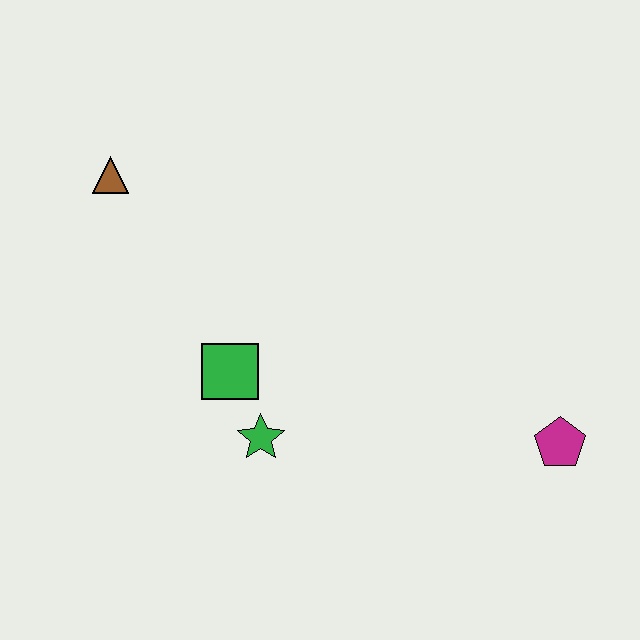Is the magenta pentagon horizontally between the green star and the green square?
No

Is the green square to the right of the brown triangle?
Yes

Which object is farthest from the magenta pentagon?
The brown triangle is farthest from the magenta pentagon.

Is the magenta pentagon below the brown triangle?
Yes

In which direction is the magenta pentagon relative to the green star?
The magenta pentagon is to the right of the green star.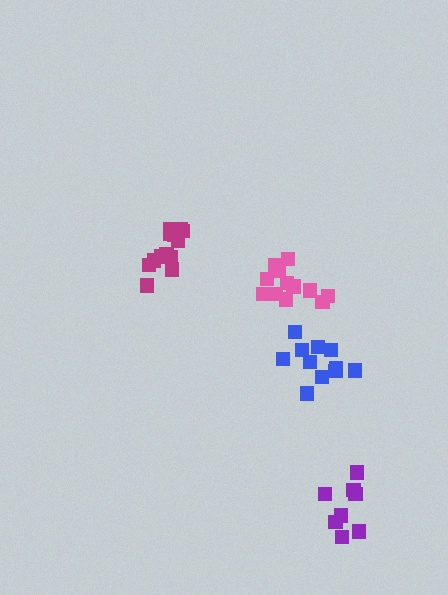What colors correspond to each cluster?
The clusters are colored: blue, magenta, pink, purple.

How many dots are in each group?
Group 1: 11 dots, Group 2: 13 dots, Group 3: 12 dots, Group 4: 8 dots (44 total).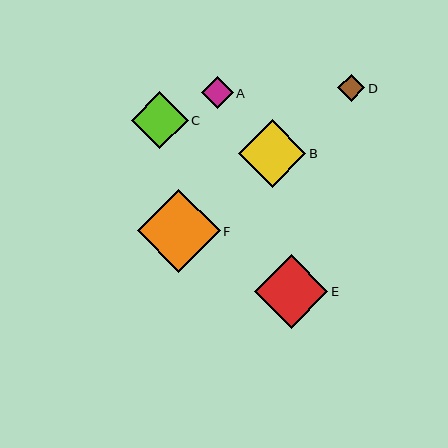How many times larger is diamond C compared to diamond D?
Diamond C is approximately 2.1 times the size of diamond D.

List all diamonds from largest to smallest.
From largest to smallest: F, E, B, C, A, D.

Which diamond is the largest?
Diamond F is the largest with a size of approximately 83 pixels.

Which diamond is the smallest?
Diamond D is the smallest with a size of approximately 27 pixels.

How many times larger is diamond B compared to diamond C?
Diamond B is approximately 1.2 times the size of diamond C.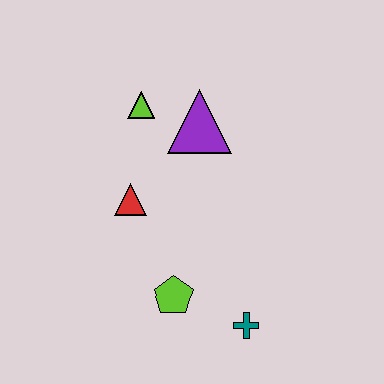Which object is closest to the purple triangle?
The lime triangle is closest to the purple triangle.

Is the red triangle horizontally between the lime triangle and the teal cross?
No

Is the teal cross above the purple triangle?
No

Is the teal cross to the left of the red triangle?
No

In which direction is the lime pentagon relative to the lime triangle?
The lime pentagon is below the lime triangle.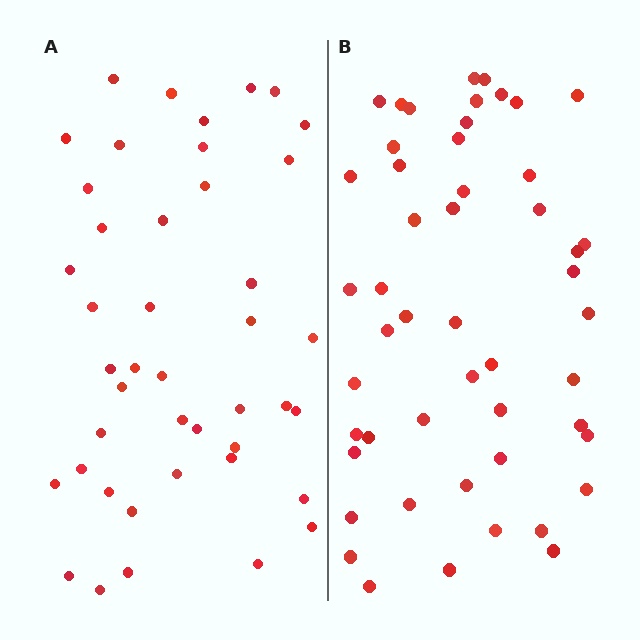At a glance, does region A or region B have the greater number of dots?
Region B (the right region) has more dots.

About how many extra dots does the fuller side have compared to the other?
Region B has roughly 8 or so more dots than region A.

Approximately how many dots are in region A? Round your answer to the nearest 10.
About 40 dots. (The exact count is 43, which rounds to 40.)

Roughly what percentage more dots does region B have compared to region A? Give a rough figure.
About 15% more.